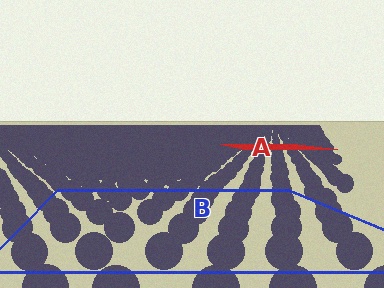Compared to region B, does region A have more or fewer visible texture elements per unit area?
Region A has more texture elements per unit area — they are packed more densely because it is farther away.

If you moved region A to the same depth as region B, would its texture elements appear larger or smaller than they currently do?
They would appear larger. At a closer depth, the same texture elements are projected at a bigger on-screen size.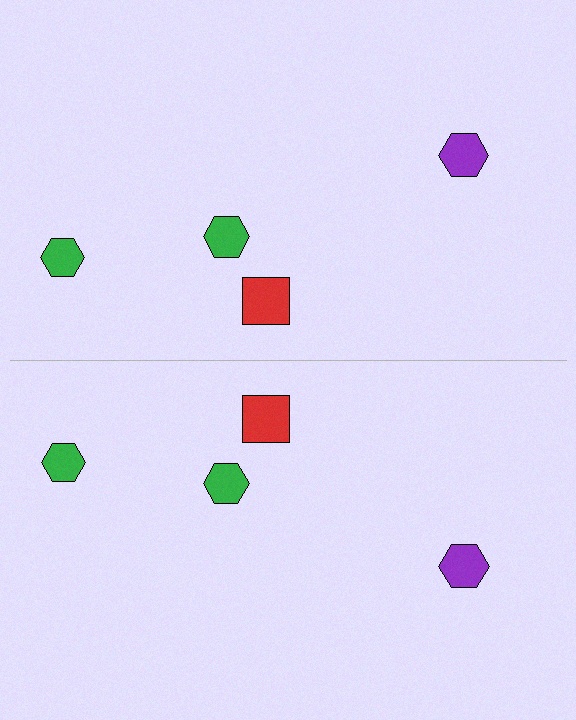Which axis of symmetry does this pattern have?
The pattern has a horizontal axis of symmetry running through the center of the image.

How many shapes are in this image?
There are 8 shapes in this image.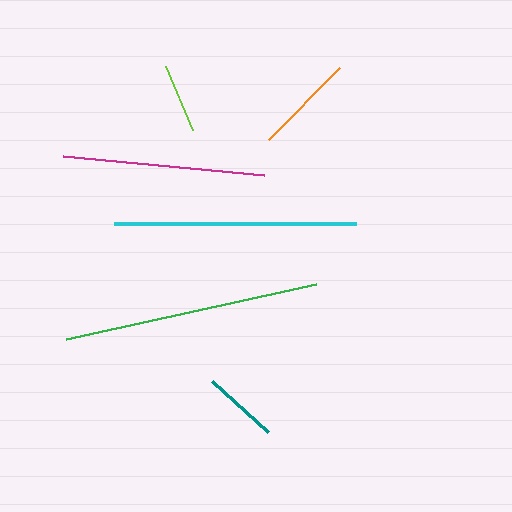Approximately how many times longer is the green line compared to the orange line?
The green line is approximately 2.5 times the length of the orange line.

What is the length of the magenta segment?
The magenta segment is approximately 202 pixels long.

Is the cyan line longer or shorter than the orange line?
The cyan line is longer than the orange line.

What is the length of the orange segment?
The orange segment is approximately 101 pixels long.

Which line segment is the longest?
The green line is the longest at approximately 256 pixels.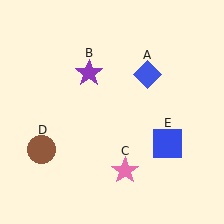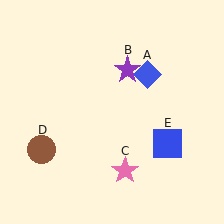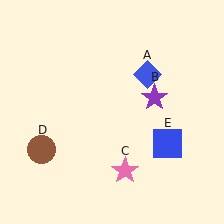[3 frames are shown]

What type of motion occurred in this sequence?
The purple star (object B) rotated clockwise around the center of the scene.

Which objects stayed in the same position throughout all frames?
Blue diamond (object A) and pink star (object C) and brown circle (object D) and blue square (object E) remained stationary.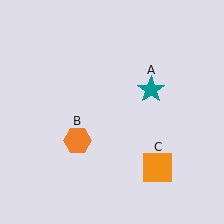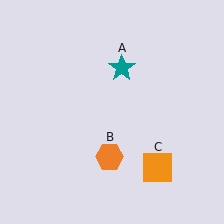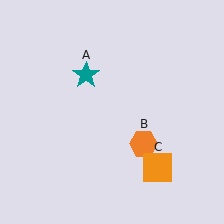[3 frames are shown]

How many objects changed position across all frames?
2 objects changed position: teal star (object A), orange hexagon (object B).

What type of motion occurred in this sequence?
The teal star (object A), orange hexagon (object B) rotated counterclockwise around the center of the scene.